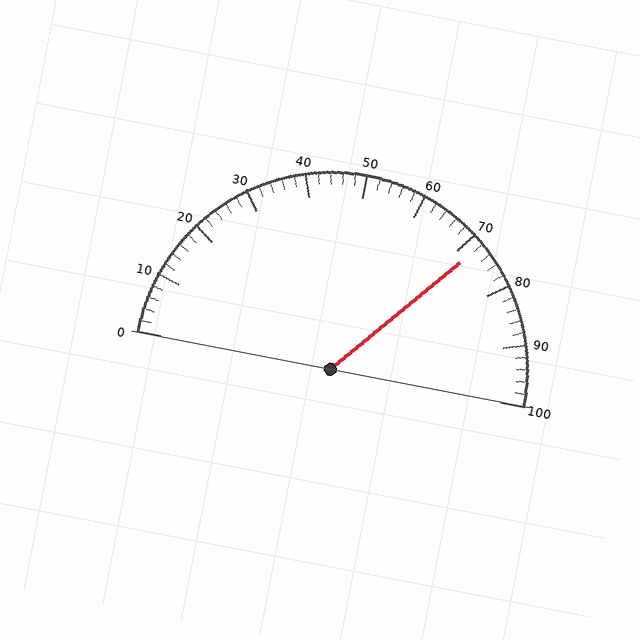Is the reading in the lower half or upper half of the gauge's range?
The reading is in the upper half of the range (0 to 100).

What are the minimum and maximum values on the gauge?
The gauge ranges from 0 to 100.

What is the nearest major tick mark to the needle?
The nearest major tick mark is 70.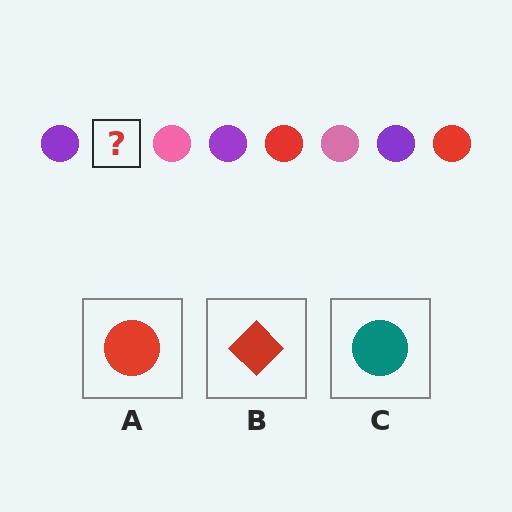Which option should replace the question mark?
Option A.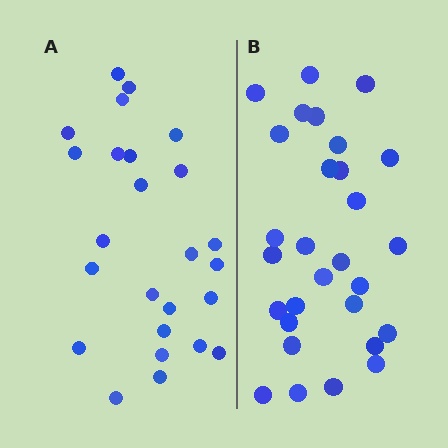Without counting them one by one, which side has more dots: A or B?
Region B (the right region) has more dots.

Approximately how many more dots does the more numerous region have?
Region B has about 4 more dots than region A.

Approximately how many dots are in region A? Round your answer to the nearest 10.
About 20 dots. (The exact count is 25, which rounds to 20.)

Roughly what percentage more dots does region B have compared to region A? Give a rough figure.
About 15% more.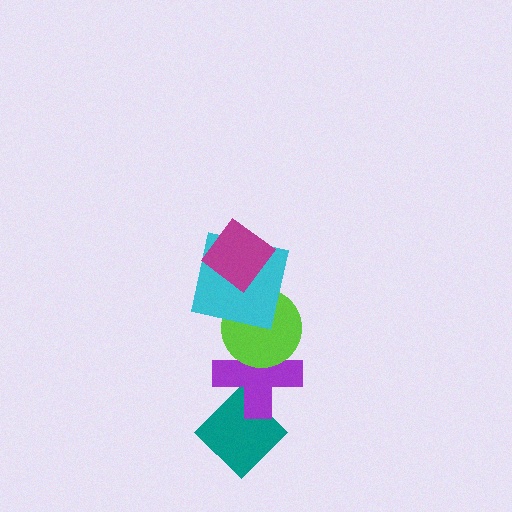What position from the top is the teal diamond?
The teal diamond is 5th from the top.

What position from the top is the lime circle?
The lime circle is 3rd from the top.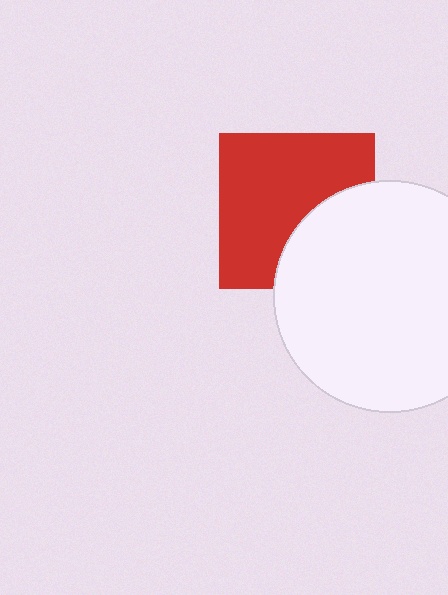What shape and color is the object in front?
The object in front is a white circle.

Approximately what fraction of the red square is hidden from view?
Roughly 34% of the red square is hidden behind the white circle.